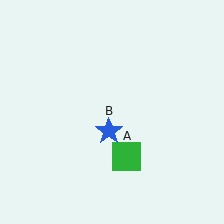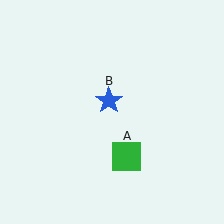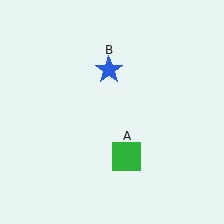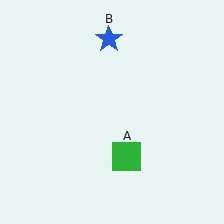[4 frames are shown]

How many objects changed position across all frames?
1 object changed position: blue star (object B).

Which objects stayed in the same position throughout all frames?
Green square (object A) remained stationary.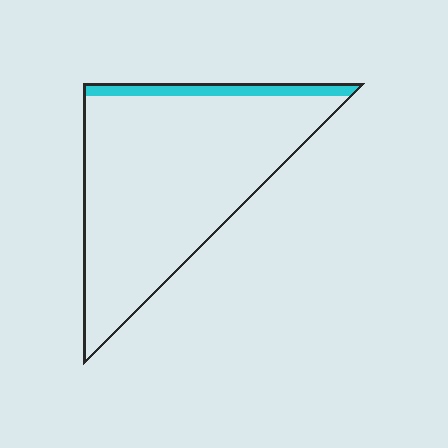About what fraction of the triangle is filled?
About one tenth (1/10).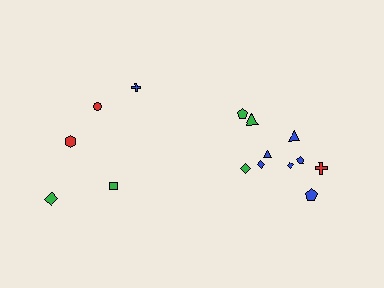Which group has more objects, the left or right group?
The right group.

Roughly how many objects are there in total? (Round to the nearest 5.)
Roughly 15 objects in total.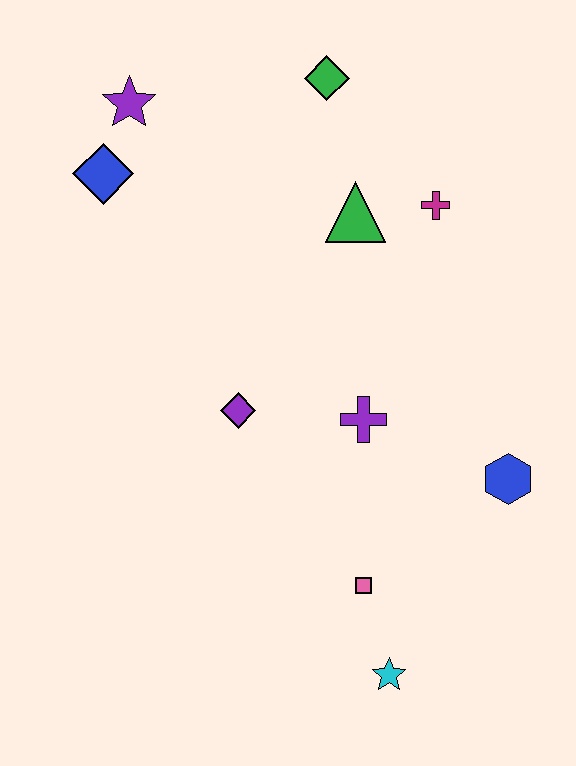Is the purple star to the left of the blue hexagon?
Yes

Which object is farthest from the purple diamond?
The green diamond is farthest from the purple diamond.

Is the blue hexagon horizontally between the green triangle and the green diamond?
No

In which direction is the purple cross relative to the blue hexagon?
The purple cross is to the left of the blue hexagon.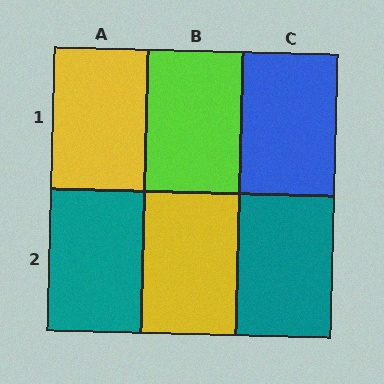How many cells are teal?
2 cells are teal.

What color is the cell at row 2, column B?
Yellow.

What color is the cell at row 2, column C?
Teal.